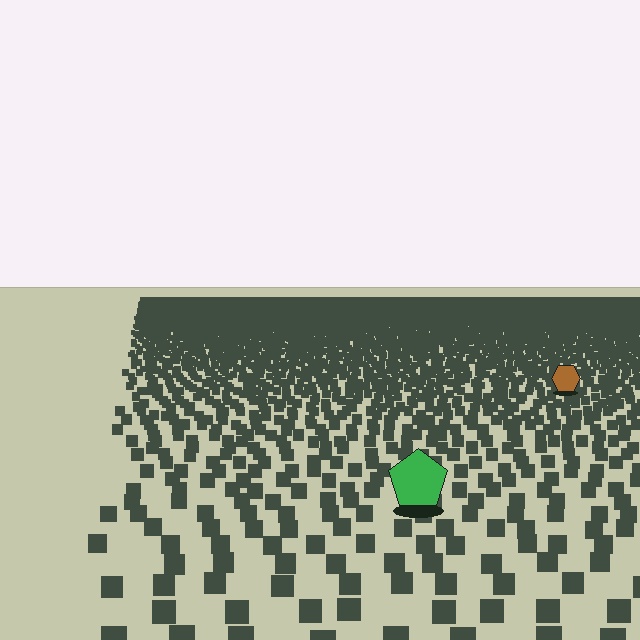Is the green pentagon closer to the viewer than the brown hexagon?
Yes. The green pentagon is closer — you can tell from the texture gradient: the ground texture is coarser near it.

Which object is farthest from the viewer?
The brown hexagon is farthest from the viewer. It appears smaller and the ground texture around it is denser.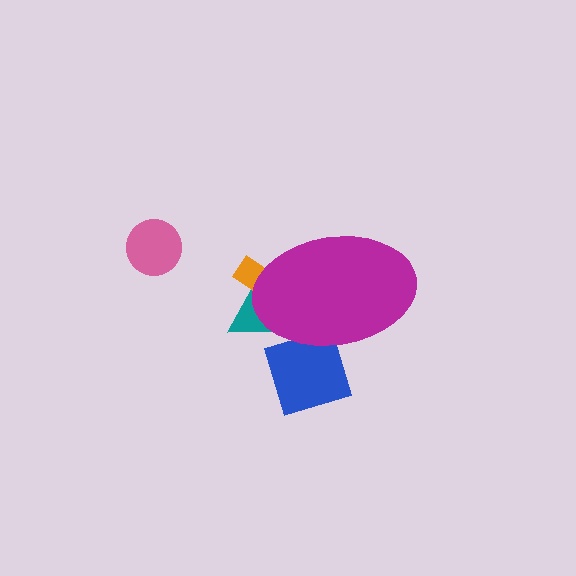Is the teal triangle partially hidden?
Yes, the teal triangle is partially hidden behind the magenta ellipse.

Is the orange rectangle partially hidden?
Yes, the orange rectangle is partially hidden behind the magenta ellipse.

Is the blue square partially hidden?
Yes, the blue square is partially hidden behind the magenta ellipse.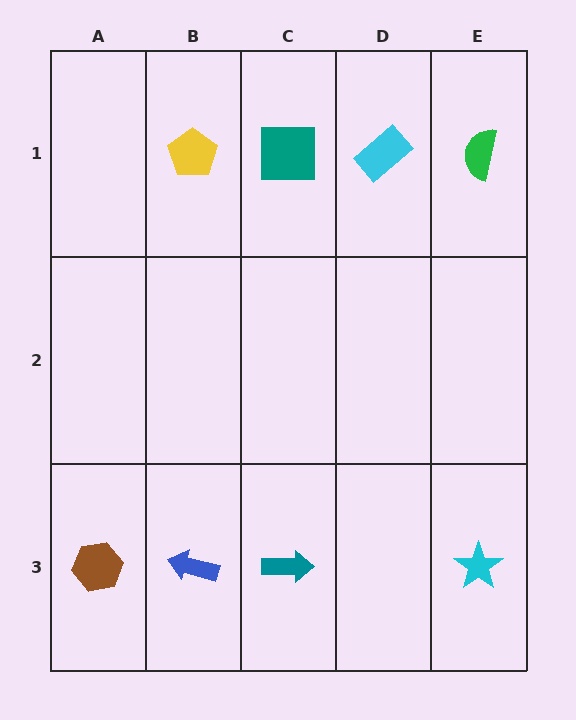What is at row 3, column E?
A cyan star.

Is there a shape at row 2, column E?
No, that cell is empty.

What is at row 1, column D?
A cyan rectangle.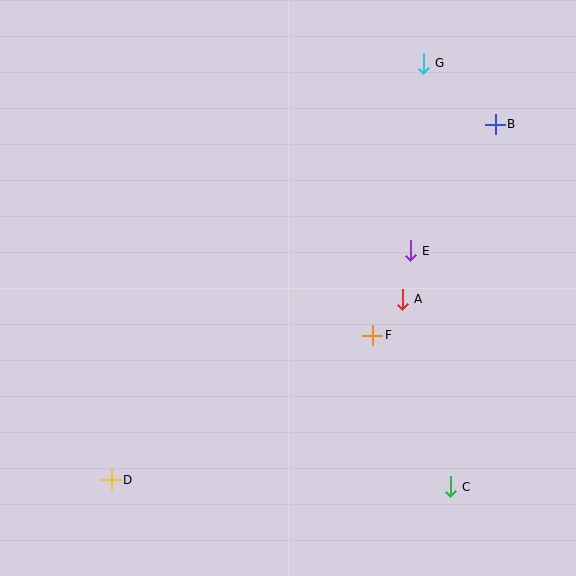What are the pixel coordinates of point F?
Point F is at (373, 335).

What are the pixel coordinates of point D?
Point D is at (111, 480).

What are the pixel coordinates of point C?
Point C is at (450, 487).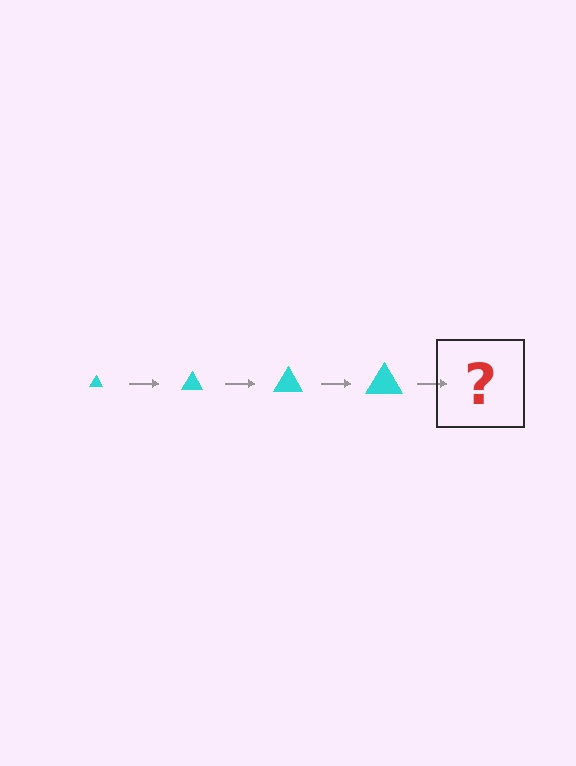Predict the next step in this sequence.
The next step is a cyan triangle, larger than the previous one.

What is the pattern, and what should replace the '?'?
The pattern is that the triangle gets progressively larger each step. The '?' should be a cyan triangle, larger than the previous one.